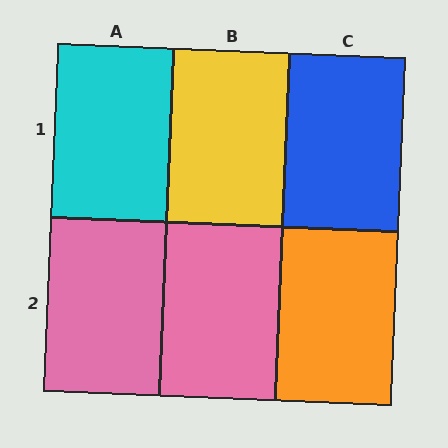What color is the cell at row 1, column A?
Cyan.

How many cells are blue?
1 cell is blue.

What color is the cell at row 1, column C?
Blue.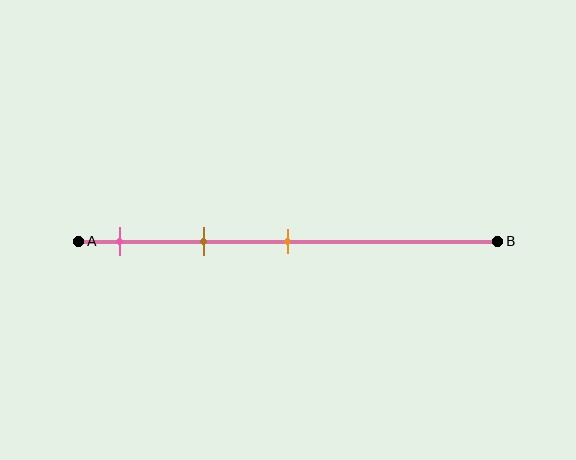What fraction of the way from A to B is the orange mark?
The orange mark is approximately 50% (0.5) of the way from A to B.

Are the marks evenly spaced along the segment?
Yes, the marks are approximately evenly spaced.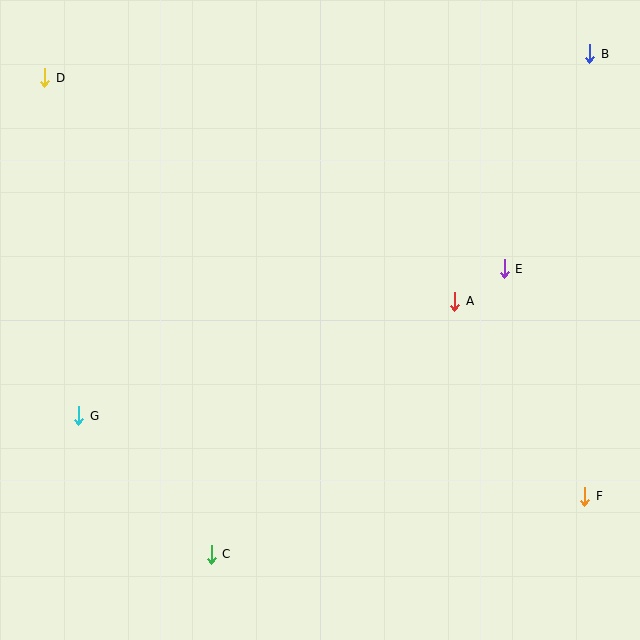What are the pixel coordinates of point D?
Point D is at (45, 78).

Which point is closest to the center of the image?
Point A at (455, 301) is closest to the center.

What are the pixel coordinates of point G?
Point G is at (79, 416).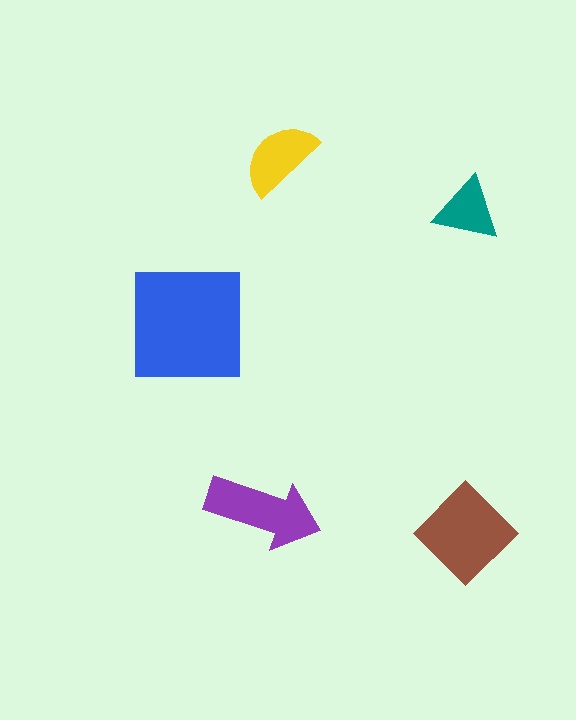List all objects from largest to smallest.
The blue square, the brown diamond, the purple arrow, the yellow semicircle, the teal triangle.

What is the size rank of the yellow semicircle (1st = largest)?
4th.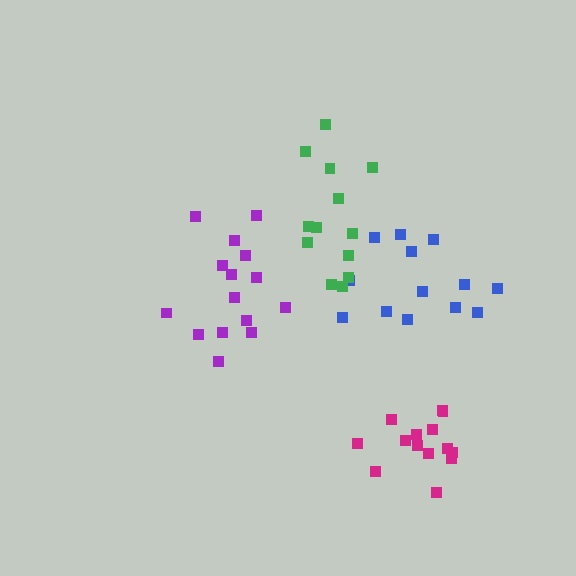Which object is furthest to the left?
The purple cluster is leftmost.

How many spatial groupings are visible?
There are 4 spatial groupings.